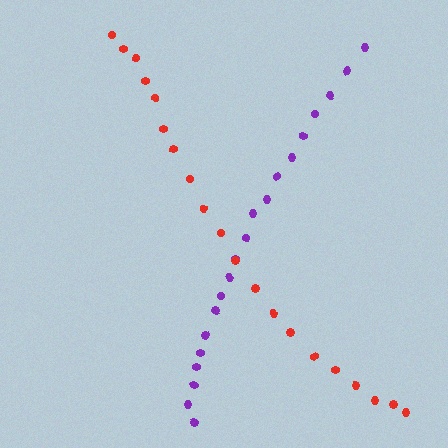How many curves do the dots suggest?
There are 2 distinct paths.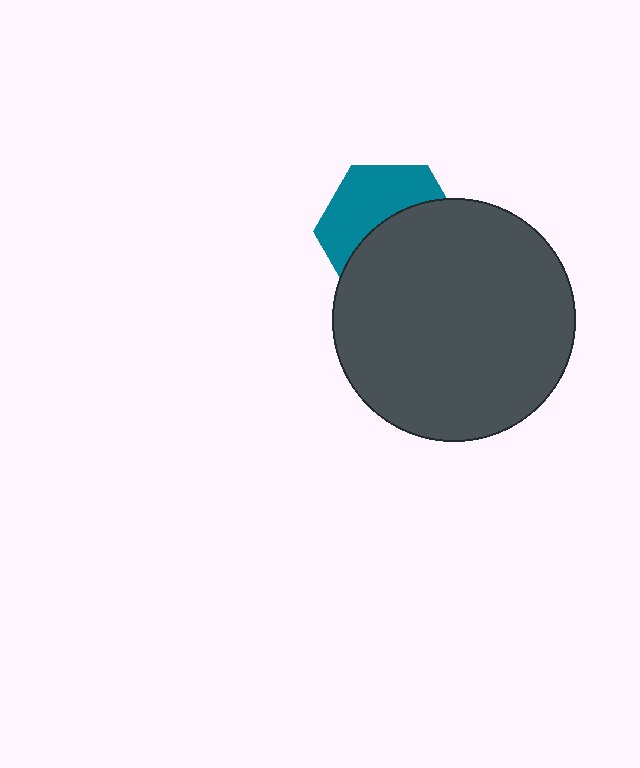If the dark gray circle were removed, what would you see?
You would see the complete teal hexagon.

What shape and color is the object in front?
The object in front is a dark gray circle.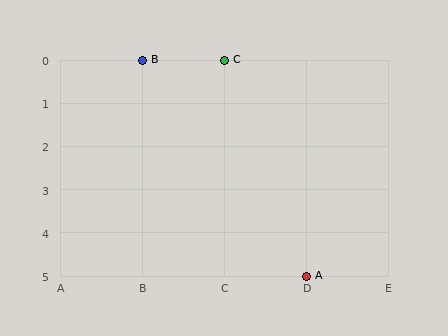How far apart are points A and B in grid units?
Points A and B are 2 columns and 5 rows apart (about 5.4 grid units diagonally).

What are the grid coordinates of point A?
Point A is at grid coordinates (D, 5).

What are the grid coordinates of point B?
Point B is at grid coordinates (B, 0).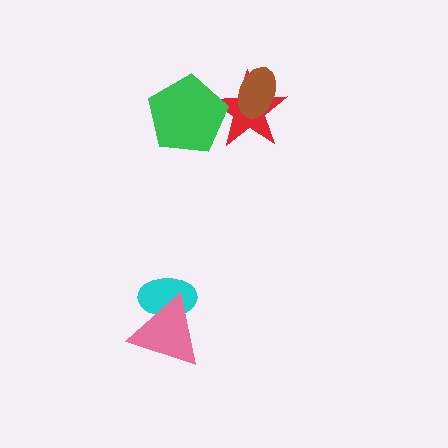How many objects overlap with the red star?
2 objects overlap with the red star.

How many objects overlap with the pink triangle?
1 object overlaps with the pink triangle.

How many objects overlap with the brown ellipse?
1 object overlaps with the brown ellipse.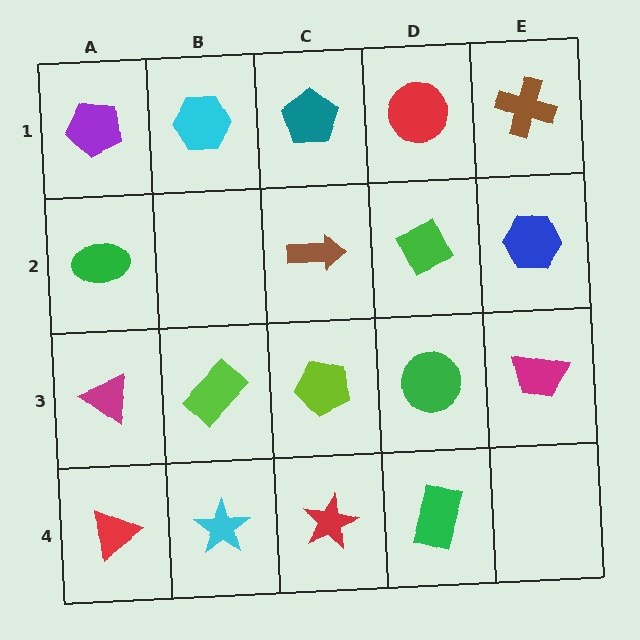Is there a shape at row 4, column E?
No, that cell is empty.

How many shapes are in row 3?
5 shapes.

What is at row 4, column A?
A red triangle.